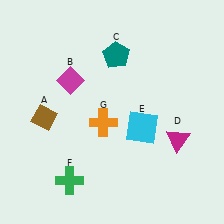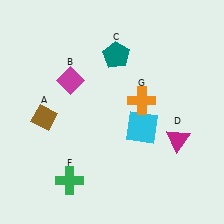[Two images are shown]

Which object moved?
The orange cross (G) moved right.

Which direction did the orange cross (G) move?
The orange cross (G) moved right.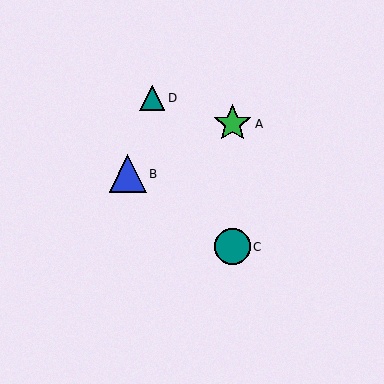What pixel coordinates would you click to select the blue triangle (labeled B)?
Click at (128, 174) to select the blue triangle B.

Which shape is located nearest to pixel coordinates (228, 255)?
The teal circle (labeled C) at (232, 247) is nearest to that location.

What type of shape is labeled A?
Shape A is a green star.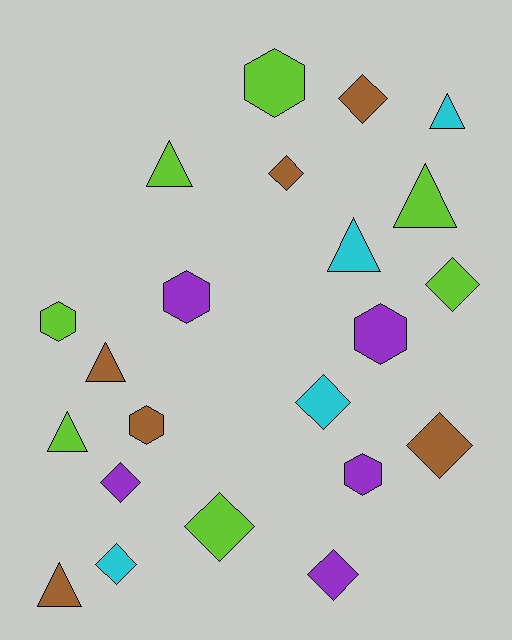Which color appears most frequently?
Lime, with 7 objects.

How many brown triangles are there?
There are 2 brown triangles.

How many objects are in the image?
There are 22 objects.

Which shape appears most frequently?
Diamond, with 9 objects.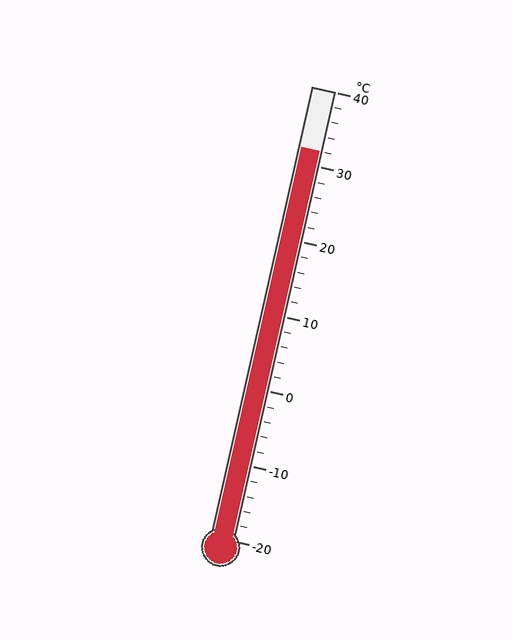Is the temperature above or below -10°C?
The temperature is above -10°C.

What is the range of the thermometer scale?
The thermometer scale ranges from -20°C to 40°C.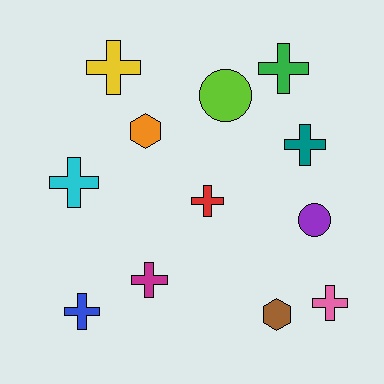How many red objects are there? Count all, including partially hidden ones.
There is 1 red object.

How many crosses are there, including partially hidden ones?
There are 8 crosses.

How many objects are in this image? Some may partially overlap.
There are 12 objects.